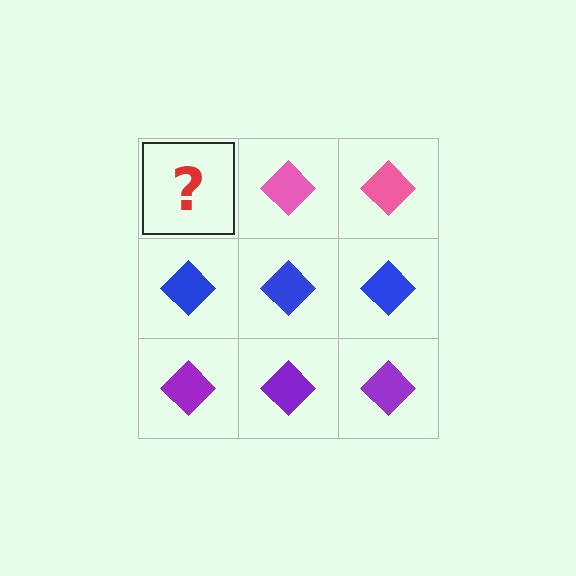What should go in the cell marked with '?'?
The missing cell should contain a pink diamond.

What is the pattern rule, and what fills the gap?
The rule is that each row has a consistent color. The gap should be filled with a pink diamond.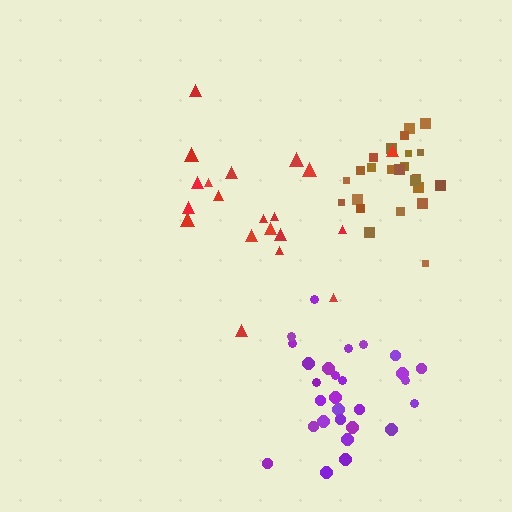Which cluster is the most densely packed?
Brown.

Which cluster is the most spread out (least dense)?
Red.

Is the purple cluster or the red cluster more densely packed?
Purple.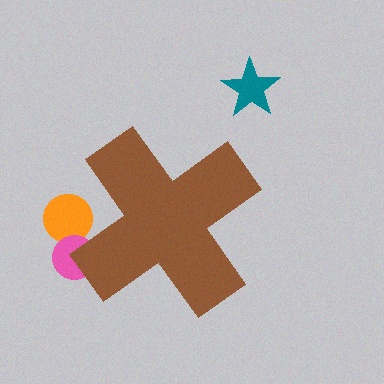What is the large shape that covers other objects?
A brown cross.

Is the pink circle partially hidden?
Yes, the pink circle is partially hidden behind the brown cross.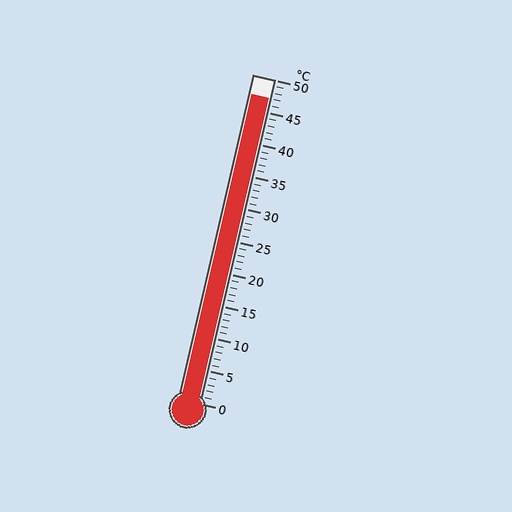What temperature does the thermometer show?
The thermometer shows approximately 47°C.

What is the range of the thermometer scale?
The thermometer scale ranges from 0°C to 50°C.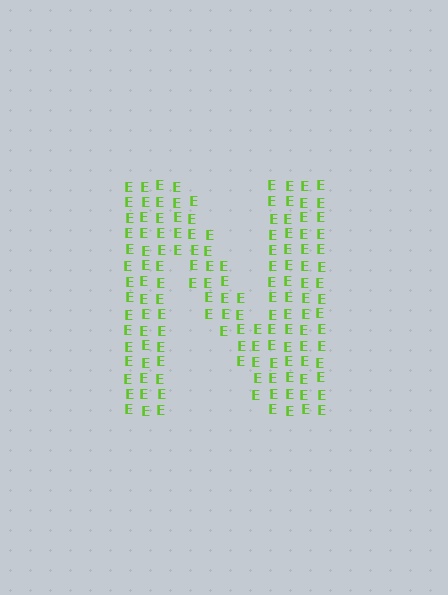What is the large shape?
The large shape is the letter N.